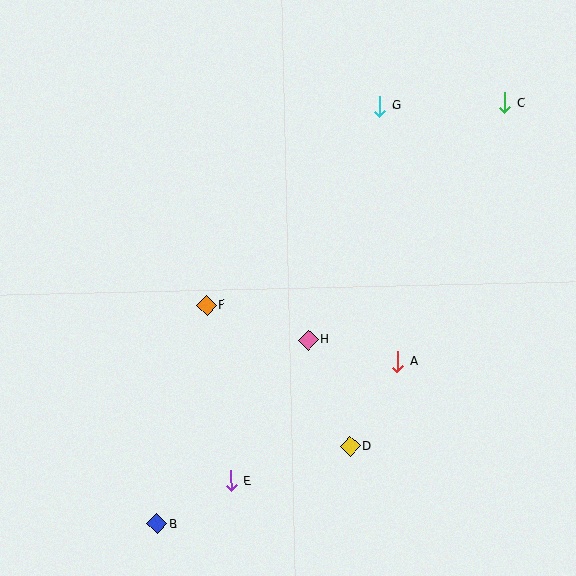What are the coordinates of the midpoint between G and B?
The midpoint between G and B is at (268, 315).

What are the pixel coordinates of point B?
Point B is at (157, 524).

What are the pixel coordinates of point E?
Point E is at (231, 481).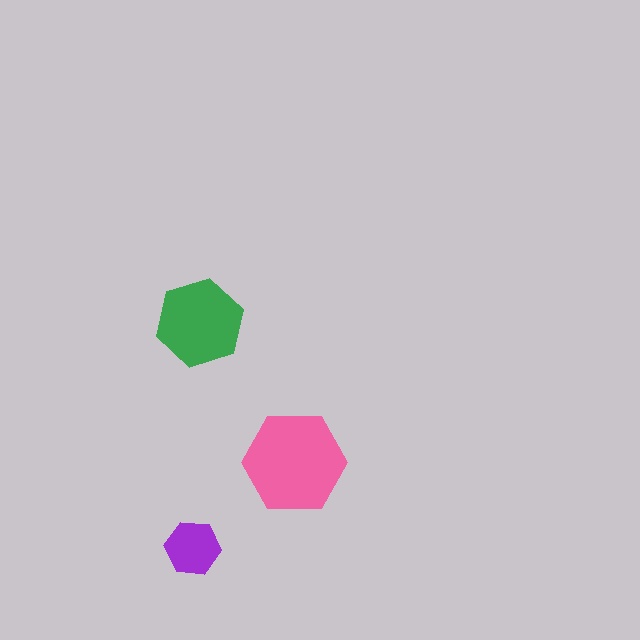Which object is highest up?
The green hexagon is topmost.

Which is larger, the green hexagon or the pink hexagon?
The pink one.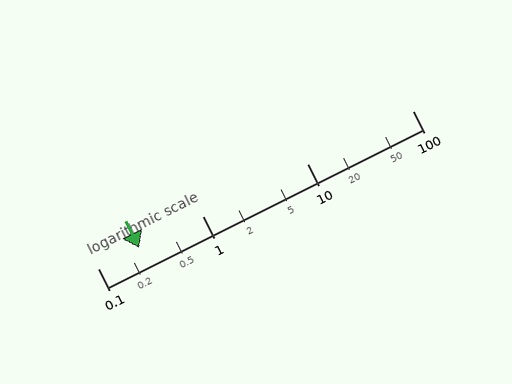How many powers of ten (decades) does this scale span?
The scale spans 3 decades, from 0.1 to 100.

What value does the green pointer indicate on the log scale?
The pointer indicates approximately 0.25.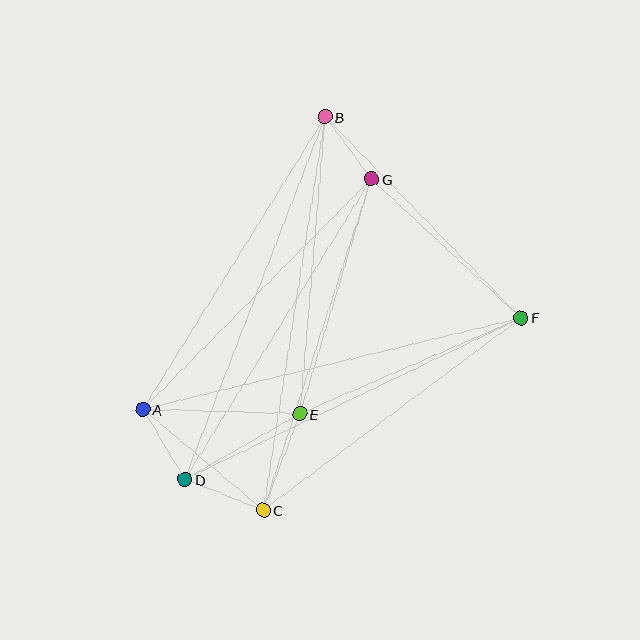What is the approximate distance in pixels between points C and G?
The distance between C and G is approximately 349 pixels.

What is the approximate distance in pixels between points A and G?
The distance between A and G is approximately 325 pixels.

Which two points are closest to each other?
Points B and G are closest to each other.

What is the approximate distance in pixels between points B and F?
The distance between B and F is approximately 281 pixels.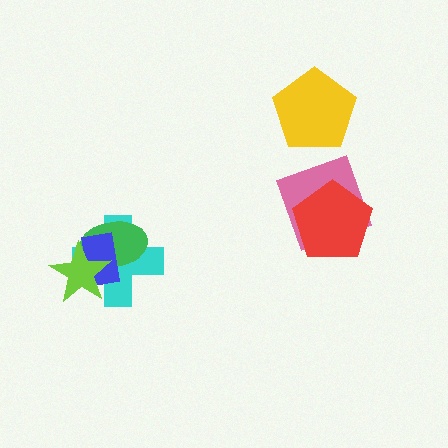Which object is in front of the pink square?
The red pentagon is in front of the pink square.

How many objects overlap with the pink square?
1 object overlaps with the pink square.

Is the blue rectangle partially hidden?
Yes, it is partially covered by another shape.